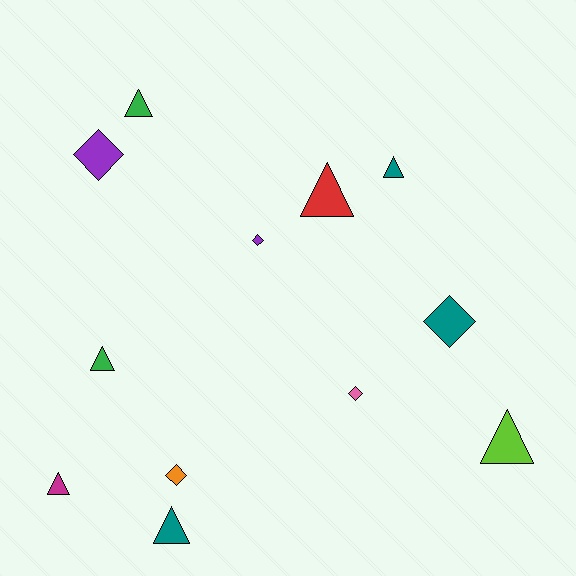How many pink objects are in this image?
There is 1 pink object.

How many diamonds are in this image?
There are 5 diamonds.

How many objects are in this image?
There are 12 objects.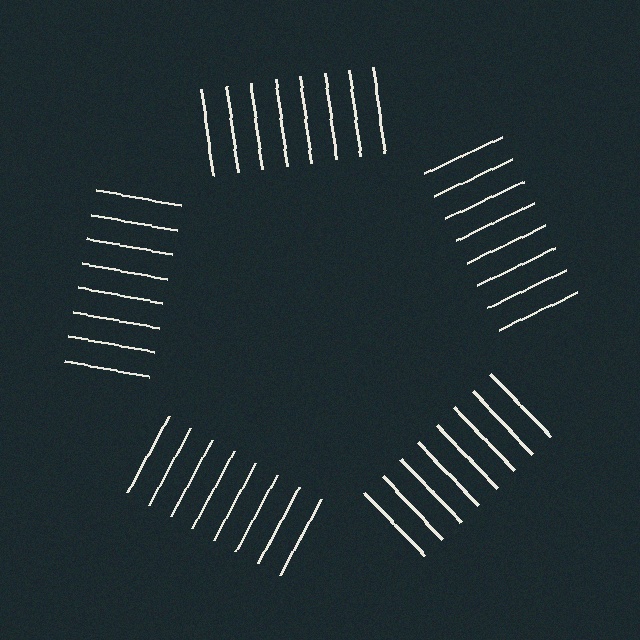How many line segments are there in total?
40 — 8 along each of the 5 edges.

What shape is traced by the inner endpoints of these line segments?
An illusory pentagon — the line segments terminate on its edges but no continuous stroke is drawn.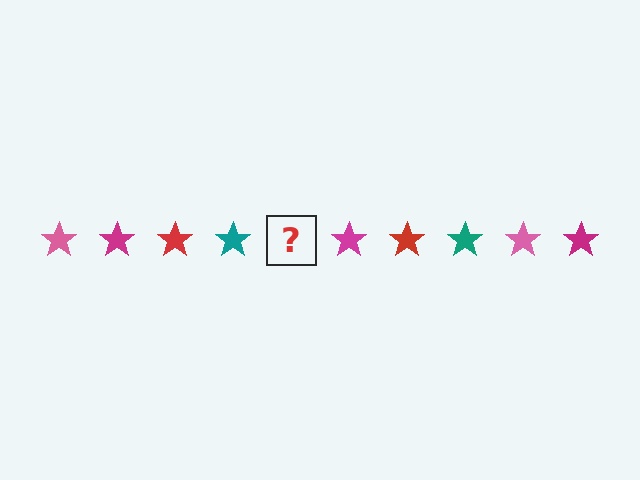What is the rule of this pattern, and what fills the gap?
The rule is that the pattern cycles through pink, magenta, red, teal stars. The gap should be filled with a pink star.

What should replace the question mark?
The question mark should be replaced with a pink star.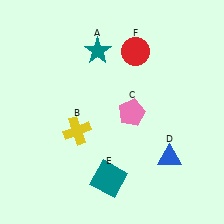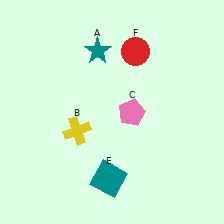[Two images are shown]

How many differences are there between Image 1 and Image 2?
There is 1 difference between the two images.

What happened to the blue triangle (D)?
The blue triangle (D) was removed in Image 2. It was in the bottom-right area of Image 1.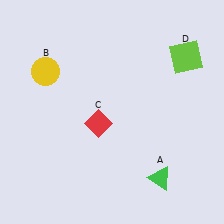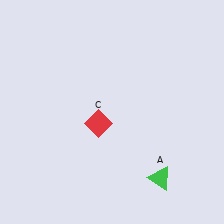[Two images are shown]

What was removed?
The yellow circle (B), the lime square (D) were removed in Image 2.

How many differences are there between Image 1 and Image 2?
There are 2 differences between the two images.